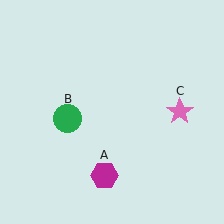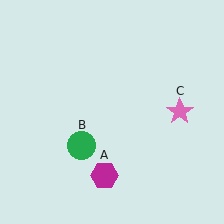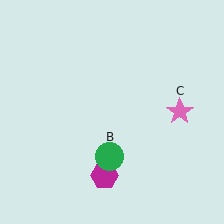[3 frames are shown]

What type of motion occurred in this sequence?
The green circle (object B) rotated counterclockwise around the center of the scene.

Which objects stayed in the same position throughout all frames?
Magenta hexagon (object A) and pink star (object C) remained stationary.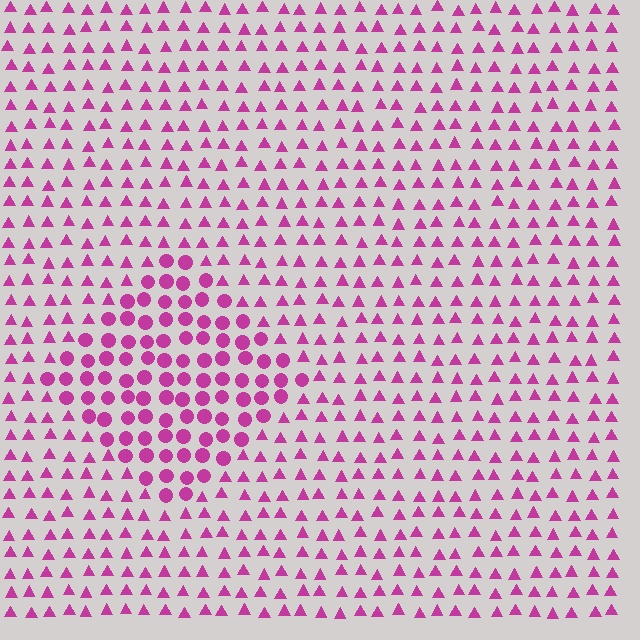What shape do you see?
I see a diamond.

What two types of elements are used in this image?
The image uses circles inside the diamond region and triangles outside it.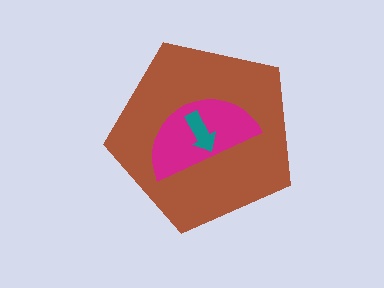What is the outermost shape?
The brown pentagon.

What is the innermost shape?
The teal arrow.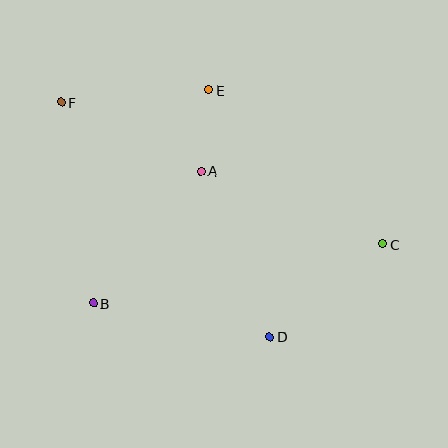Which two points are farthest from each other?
Points C and F are farthest from each other.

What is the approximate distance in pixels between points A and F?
The distance between A and F is approximately 155 pixels.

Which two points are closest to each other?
Points A and E are closest to each other.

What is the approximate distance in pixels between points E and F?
The distance between E and F is approximately 148 pixels.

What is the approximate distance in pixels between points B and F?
The distance between B and F is approximately 203 pixels.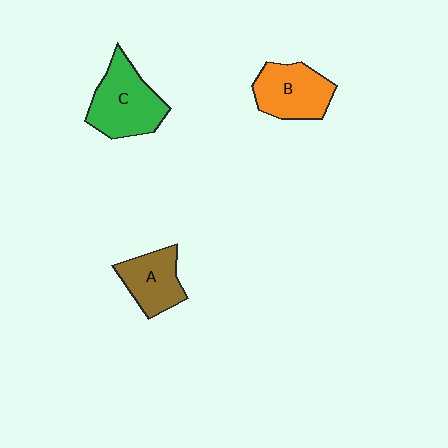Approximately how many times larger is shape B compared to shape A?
Approximately 1.2 times.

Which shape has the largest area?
Shape C (green).